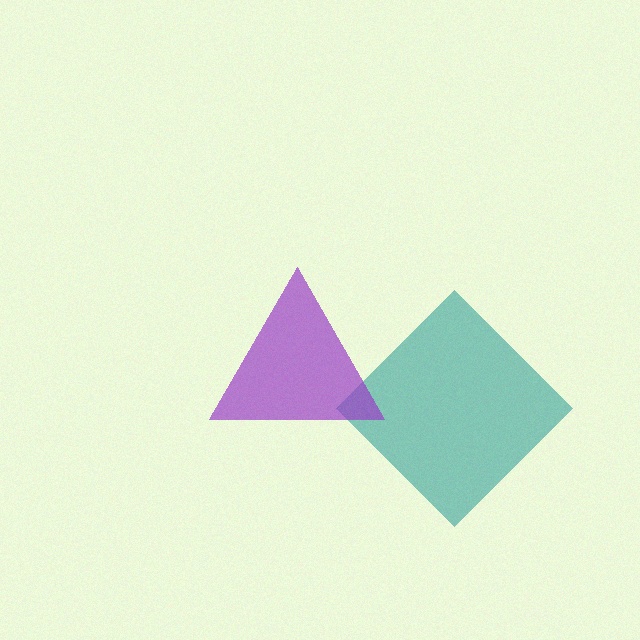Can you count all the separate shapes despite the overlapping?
Yes, there are 2 separate shapes.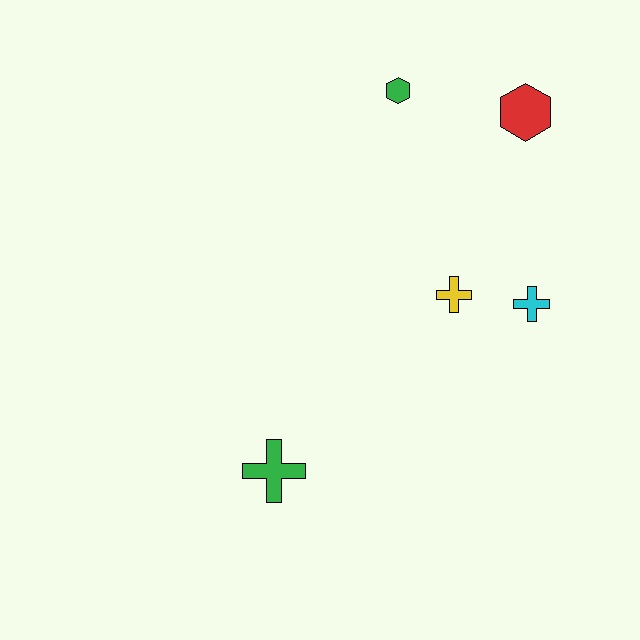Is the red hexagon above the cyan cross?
Yes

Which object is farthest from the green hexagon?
The green cross is farthest from the green hexagon.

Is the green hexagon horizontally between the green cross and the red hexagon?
Yes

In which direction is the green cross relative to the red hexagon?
The green cross is below the red hexagon.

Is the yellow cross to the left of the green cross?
No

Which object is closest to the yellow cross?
The cyan cross is closest to the yellow cross.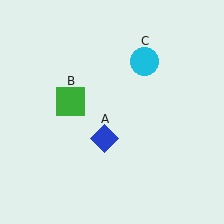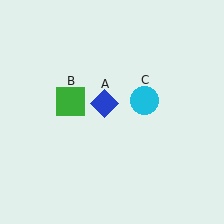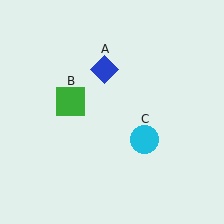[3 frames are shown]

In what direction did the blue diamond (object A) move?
The blue diamond (object A) moved up.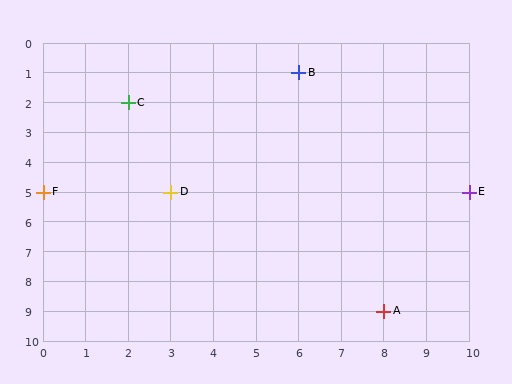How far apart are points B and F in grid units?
Points B and F are 6 columns and 4 rows apart (about 7.2 grid units diagonally).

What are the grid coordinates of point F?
Point F is at grid coordinates (0, 5).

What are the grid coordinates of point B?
Point B is at grid coordinates (6, 1).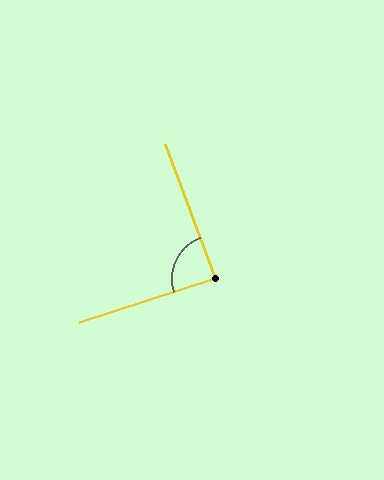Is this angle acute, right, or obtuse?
It is approximately a right angle.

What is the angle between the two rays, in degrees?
Approximately 87 degrees.